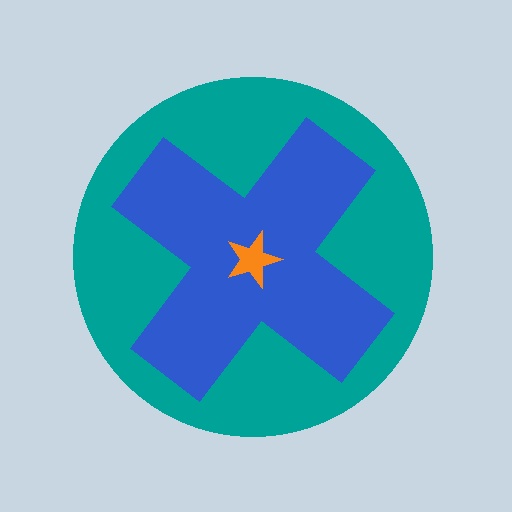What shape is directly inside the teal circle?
The blue cross.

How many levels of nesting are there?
3.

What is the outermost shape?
The teal circle.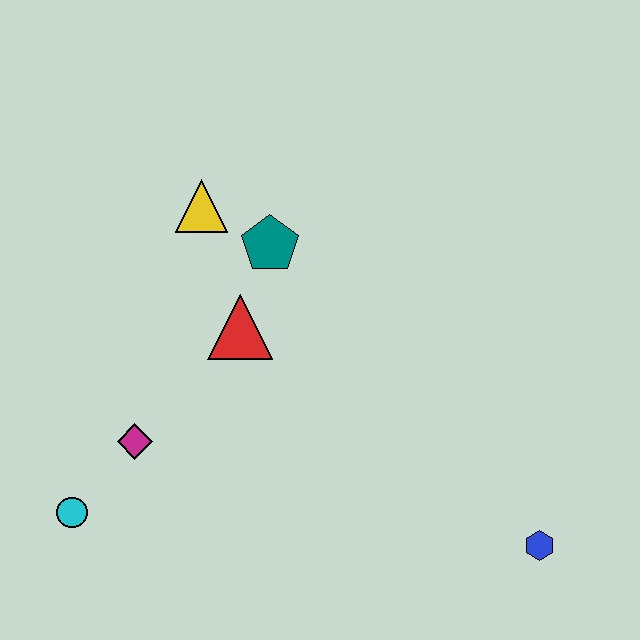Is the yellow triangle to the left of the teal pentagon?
Yes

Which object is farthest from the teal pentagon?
The blue hexagon is farthest from the teal pentagon.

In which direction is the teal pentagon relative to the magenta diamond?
The teal pentagon is above the magenta diamond.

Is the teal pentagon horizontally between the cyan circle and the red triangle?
No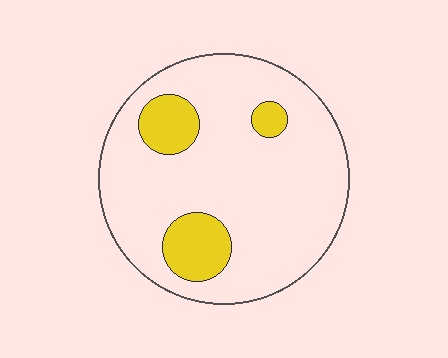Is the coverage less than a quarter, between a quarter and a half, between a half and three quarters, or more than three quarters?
Less than a quarter.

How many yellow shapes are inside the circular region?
3.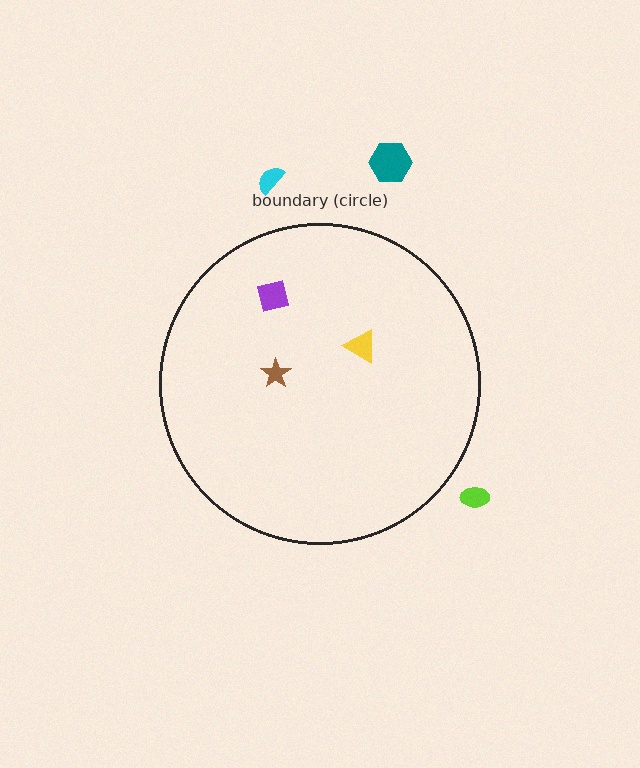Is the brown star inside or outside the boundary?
Inside.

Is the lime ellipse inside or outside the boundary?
Outside.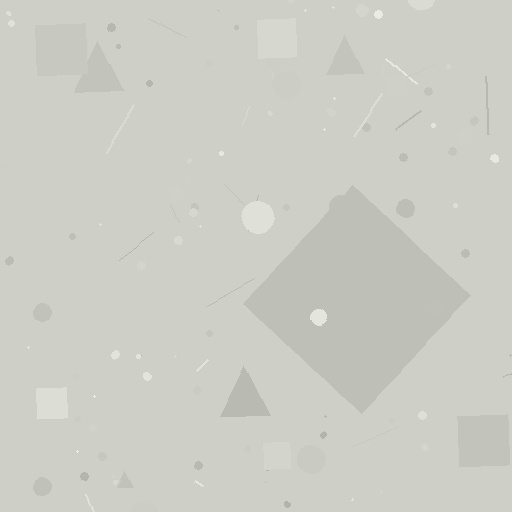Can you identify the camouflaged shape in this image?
The camouflaged shape is a diamond.